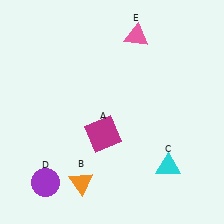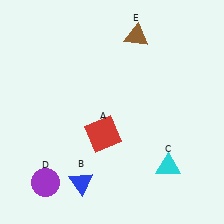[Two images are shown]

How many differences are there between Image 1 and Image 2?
There are 3 differences between the two images.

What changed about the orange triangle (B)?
In Image 1, B is orange. In Image 2, it changed to blue.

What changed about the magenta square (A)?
In Image 1, A is magenta. In Image 2, it changed to red.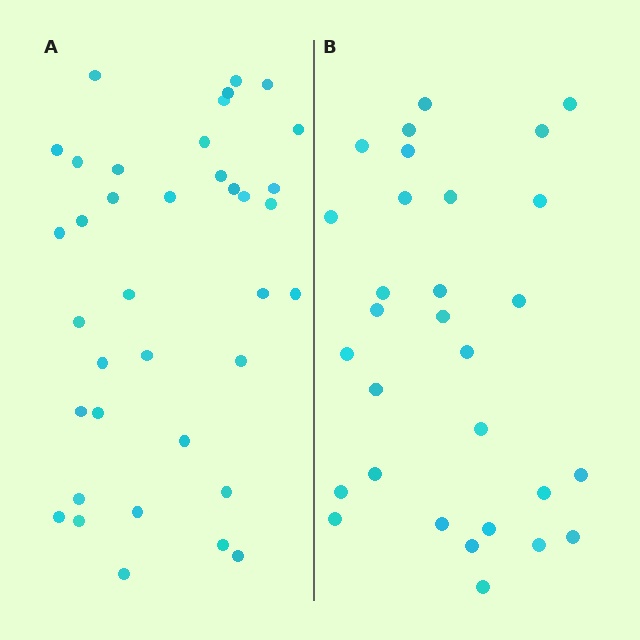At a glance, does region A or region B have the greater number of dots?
Region A (the left region) has more dots.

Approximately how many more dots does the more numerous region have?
Region A has roughly 8 or so more dots than region B.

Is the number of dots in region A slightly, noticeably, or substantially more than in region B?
Region A has only slightly more — the two regions are fairly close. The ratio is roughly 1.2 to 1.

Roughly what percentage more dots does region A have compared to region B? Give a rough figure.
About 25% more.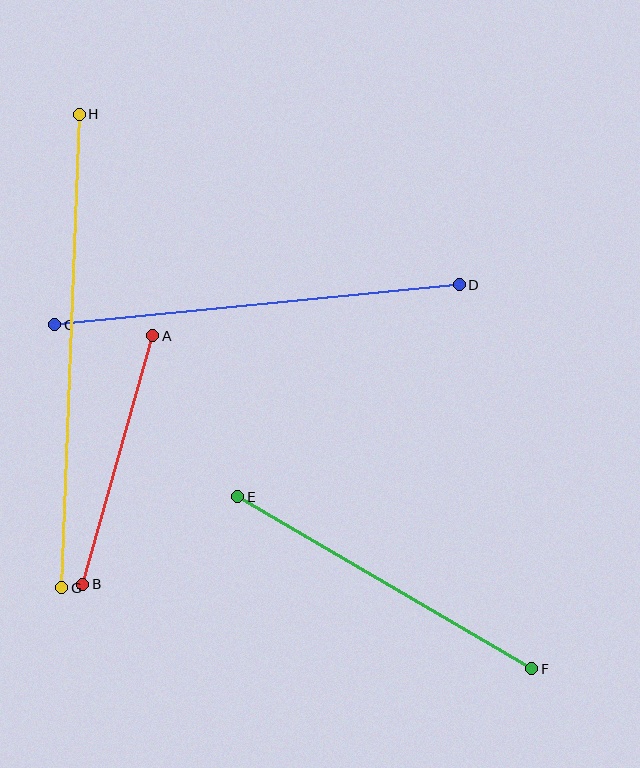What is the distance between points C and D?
The distance is approximately 407 pixels.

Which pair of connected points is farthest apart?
Points G and H are farthest apart.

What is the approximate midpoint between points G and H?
The midpoint is at approximately (70, 351) pixels.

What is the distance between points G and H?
The distance is approximately 474 pixels.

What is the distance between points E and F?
The distance is approximately 340 pixels.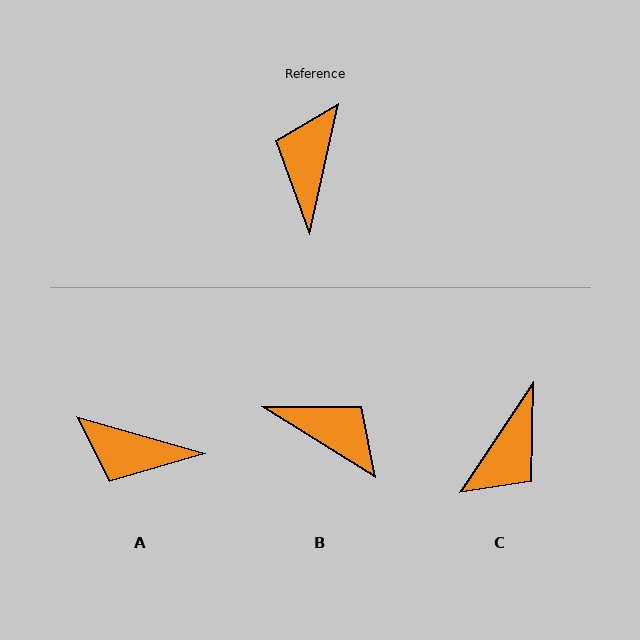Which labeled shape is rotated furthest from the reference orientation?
C, about 159 degrees away.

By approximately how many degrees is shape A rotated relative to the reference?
Approximately 86 degrees counter-clockwise.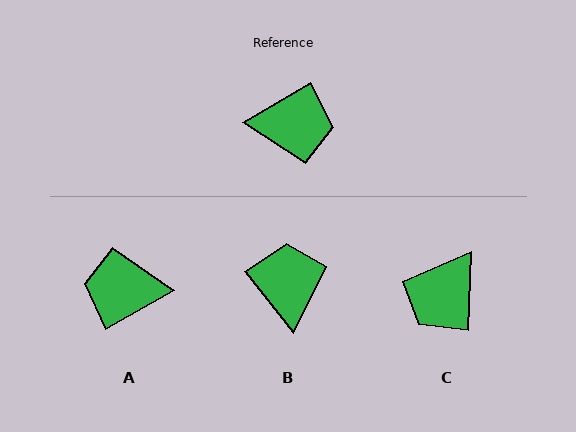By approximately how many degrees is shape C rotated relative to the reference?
Approximately 123 degrees clockwise.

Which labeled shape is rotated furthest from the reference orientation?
A, about 179 degrees away.